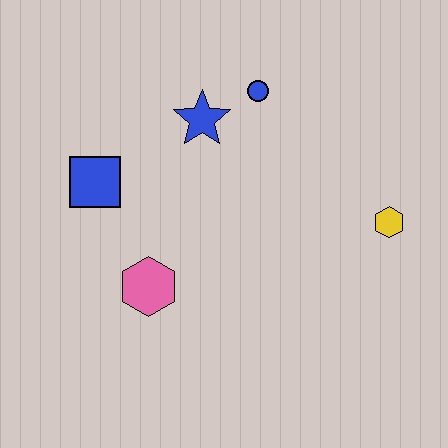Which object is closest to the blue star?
The blue circle is closest to the blue star.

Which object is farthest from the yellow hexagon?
The blue square is farthest from the yellow hexagon.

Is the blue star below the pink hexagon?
No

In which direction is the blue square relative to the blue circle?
The blue square is to the left of the blue circle.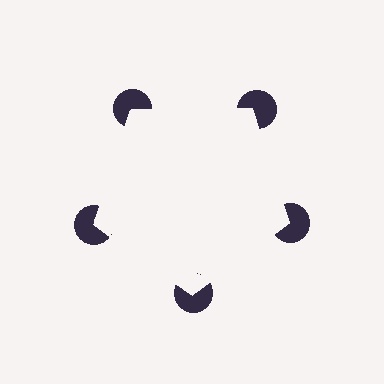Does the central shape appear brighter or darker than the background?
It typically appears slightly brighter than the background, even though no actual brightness change is drawn.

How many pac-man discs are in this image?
There are 5 — one at each vertex of the illusory pentagon.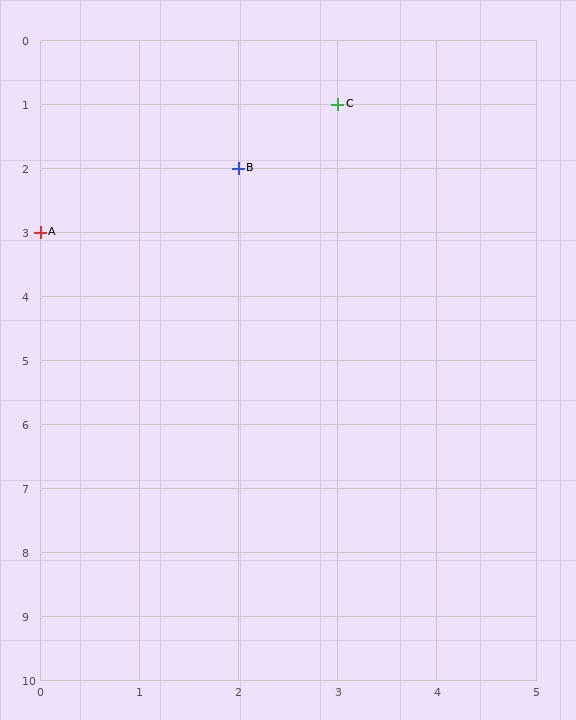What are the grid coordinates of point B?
Point B is at grid coordinates (2, 2).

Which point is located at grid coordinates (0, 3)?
Point A is at (0, 3).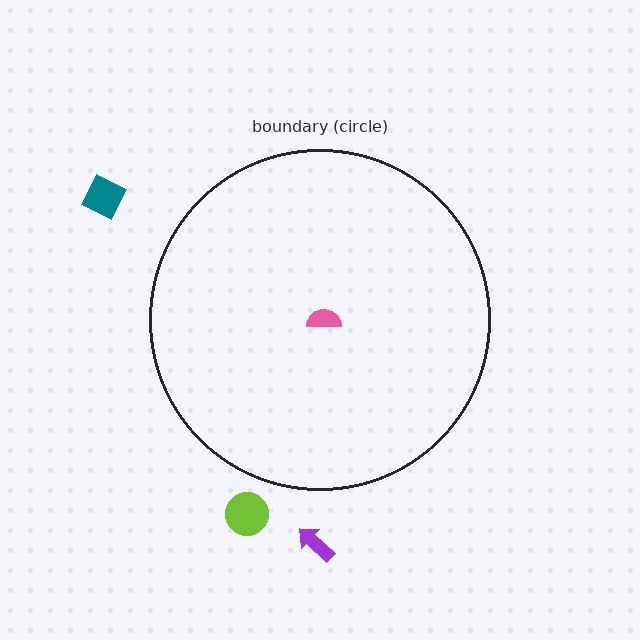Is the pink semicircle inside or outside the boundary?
Inside.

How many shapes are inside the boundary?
1 inside, 3 outside.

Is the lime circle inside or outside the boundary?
Outside.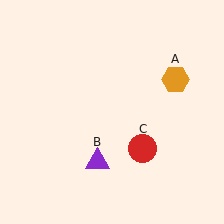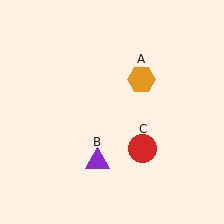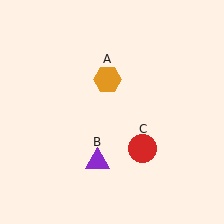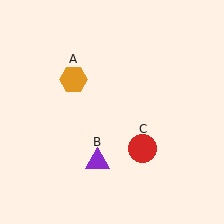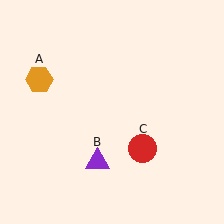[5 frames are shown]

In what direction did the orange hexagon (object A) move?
The orange hexagon (object A) moved left.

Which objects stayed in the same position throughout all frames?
Purple triangle (object B) and red circle (object C) remained stationary.